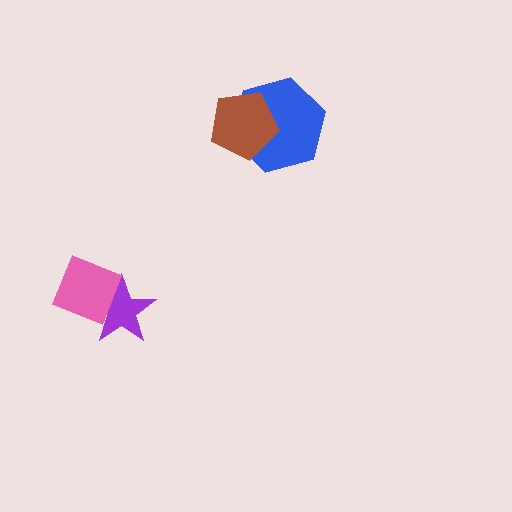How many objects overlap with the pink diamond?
1 object overlaps with the pink diamond.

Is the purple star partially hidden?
Yes, it is partially covered by another shape.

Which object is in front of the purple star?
The pink diamond is in front of the purple star.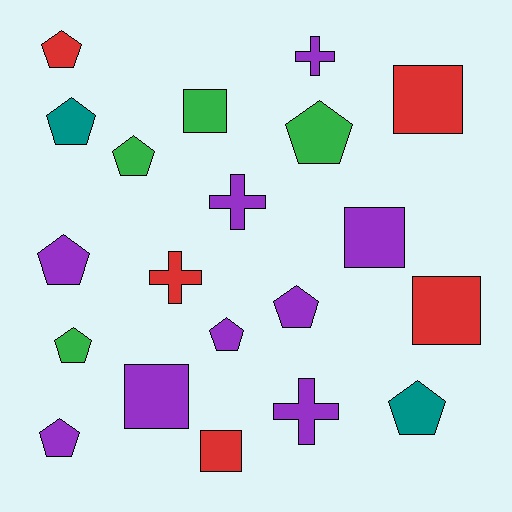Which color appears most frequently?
Purple, with 9 objects.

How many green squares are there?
There is 1 green square.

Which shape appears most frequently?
Pentagon, with 10 objects.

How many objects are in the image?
There are 20 objects.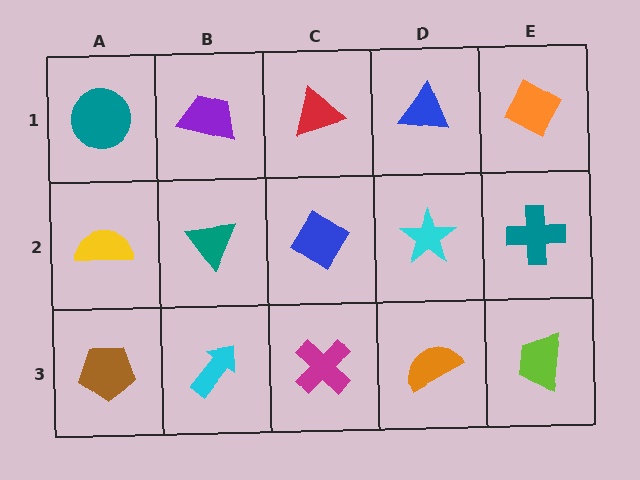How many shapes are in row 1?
5 shapes.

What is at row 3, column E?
A lime trapezoid.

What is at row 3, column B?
A cyan arrow.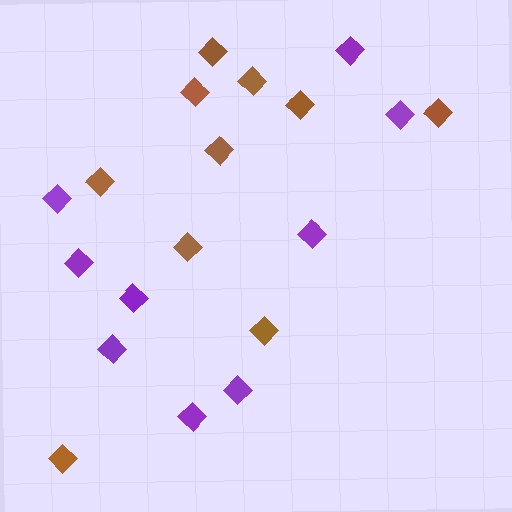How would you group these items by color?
There are 2 groups: one group of brown diamonds (10) and one group of purple diamonds (9).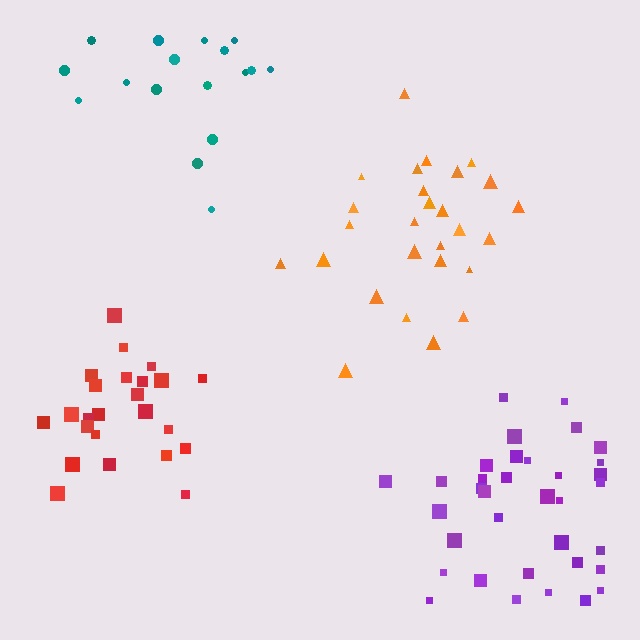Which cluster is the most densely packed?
Red.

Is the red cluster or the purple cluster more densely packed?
Red.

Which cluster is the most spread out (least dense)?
Teal.